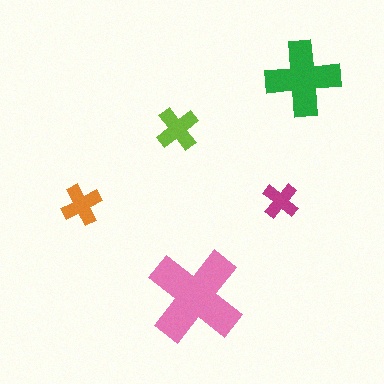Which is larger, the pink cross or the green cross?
The pink one.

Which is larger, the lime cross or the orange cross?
The lime one.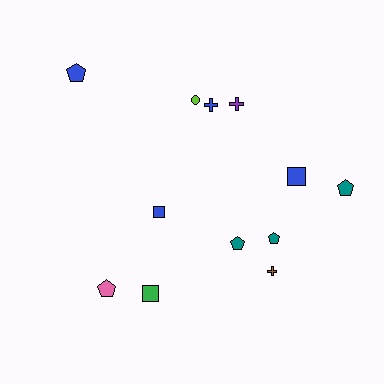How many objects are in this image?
There are 12 objects.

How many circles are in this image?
There is 1 circle.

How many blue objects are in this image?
There are 4 blue objects.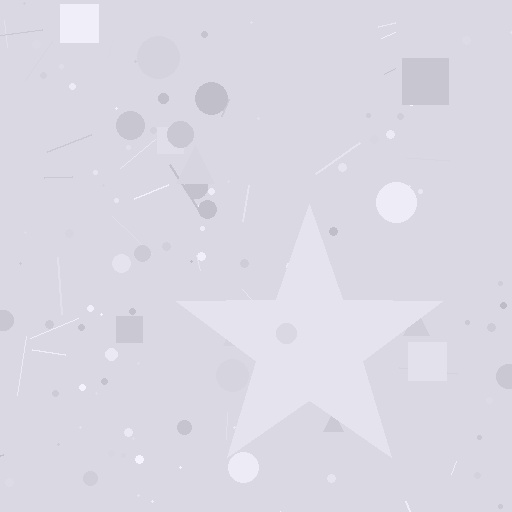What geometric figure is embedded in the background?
A star is embedded in the background.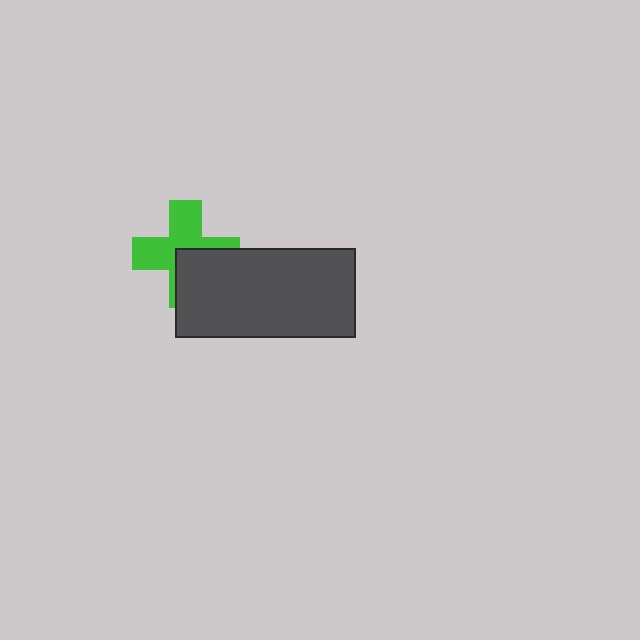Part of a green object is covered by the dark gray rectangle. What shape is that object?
It is a cross.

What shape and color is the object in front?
The object in front is a dark gray rectangle.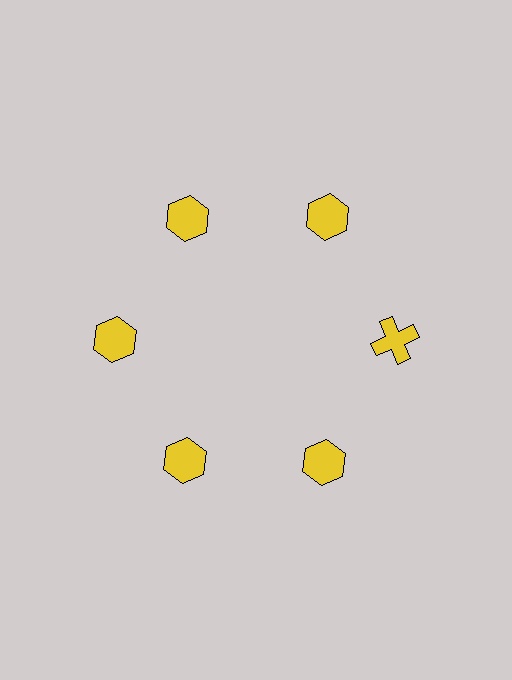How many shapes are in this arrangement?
There are 6 shapes arranged in a ring pattern.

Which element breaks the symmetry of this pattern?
The yellow cross at roughly the 3 o'clock position breaks the symmetry. All other shapes are yellow hexagons.